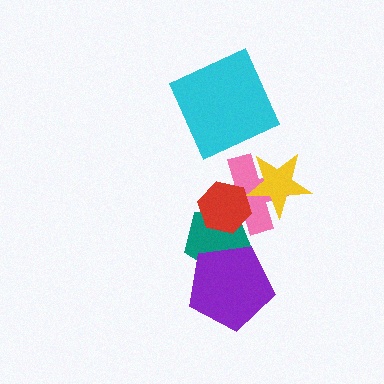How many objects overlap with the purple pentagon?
1 object overlaps with the purple pentagon.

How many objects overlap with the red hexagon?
2 objects overlap with the red hexagon.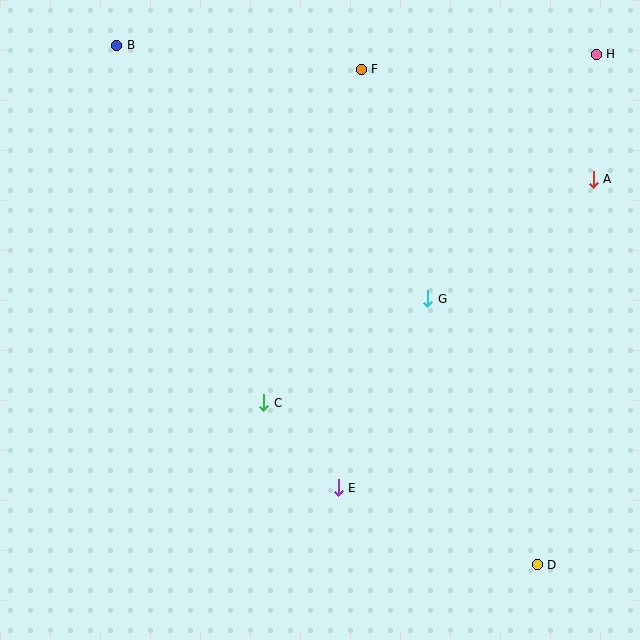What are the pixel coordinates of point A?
Point A is at (593, 179).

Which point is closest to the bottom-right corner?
Point D is closest to the bottom-right corner.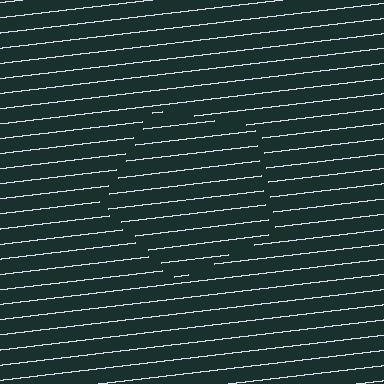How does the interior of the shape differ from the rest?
The interior of the shape contains the same grating, shifted by half a period — the contour is defined by the phase discontinuity where line-ends from the inner and outer gratings abut.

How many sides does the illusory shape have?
5 sides — the line-ends trace a pentagon.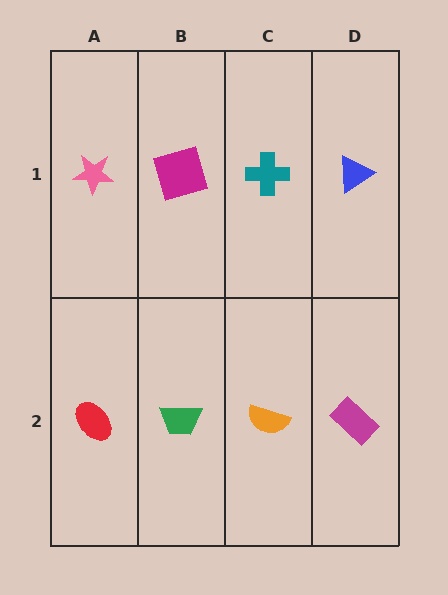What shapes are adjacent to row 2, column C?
A teal cross (row 1, column C), a green trapezoid (row 2, column B), a magenta rectangle (row 2, column D).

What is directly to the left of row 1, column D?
A teal cross.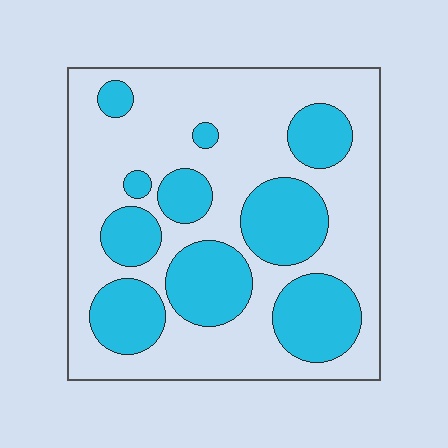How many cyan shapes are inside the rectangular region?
10.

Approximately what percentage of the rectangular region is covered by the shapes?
Approximately 35%.